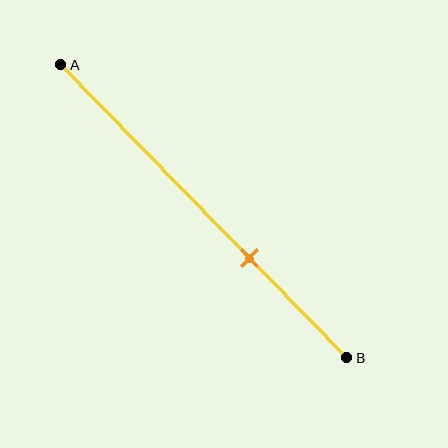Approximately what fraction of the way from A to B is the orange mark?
The orange mark is approximately 65% of the way from A to B.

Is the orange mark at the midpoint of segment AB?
No, the mark is at about 65% from A, not at the 50% midpoint.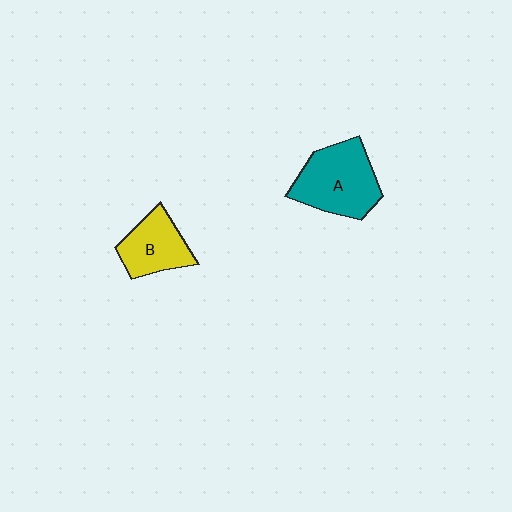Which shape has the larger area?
Shape A (teal).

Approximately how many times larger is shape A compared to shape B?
Approximately 1.5 times.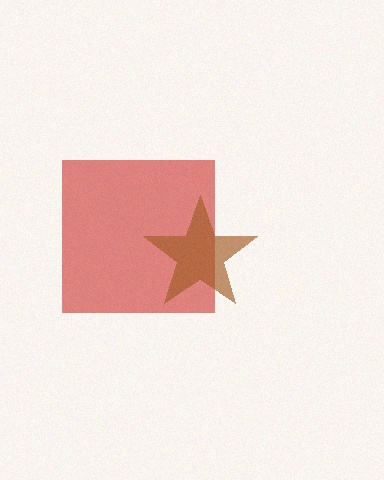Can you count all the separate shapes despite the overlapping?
Yes, there are 2 separate shapes.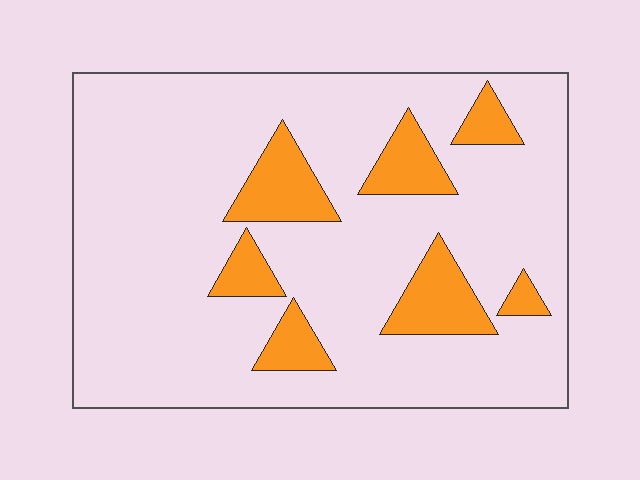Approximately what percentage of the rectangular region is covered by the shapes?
Approximately 15%.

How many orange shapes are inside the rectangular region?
7.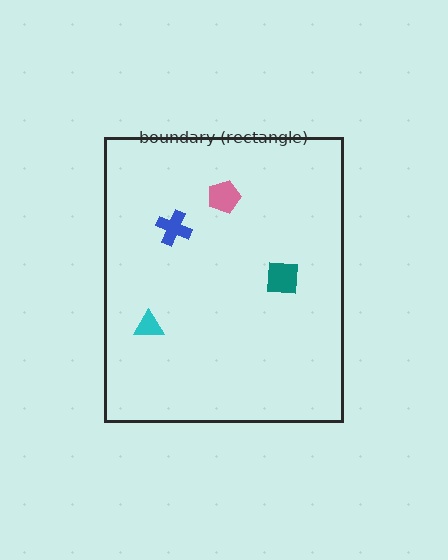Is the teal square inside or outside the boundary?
Inside.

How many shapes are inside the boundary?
4 inside, 0 outside.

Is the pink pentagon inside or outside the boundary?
Inside.